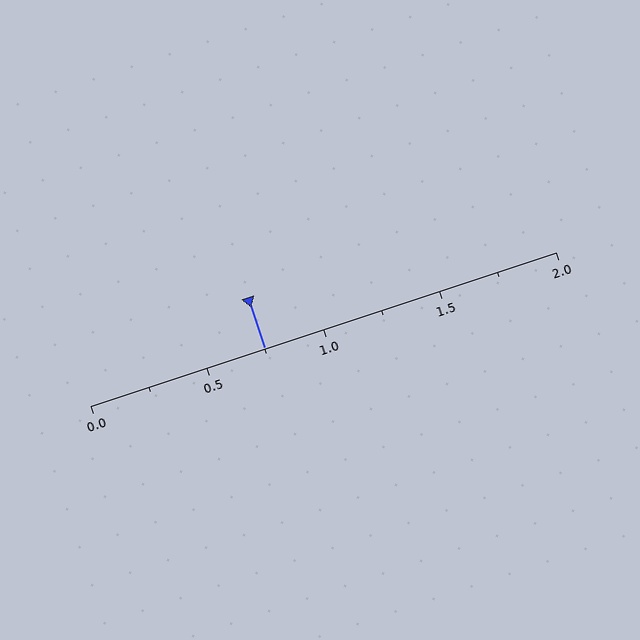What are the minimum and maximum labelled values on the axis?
The axis runs from 0.0 to 2.0.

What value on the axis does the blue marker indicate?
The marker indicates approximately 0.75.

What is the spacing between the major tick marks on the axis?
The major ticks are spaced 0.5 apart.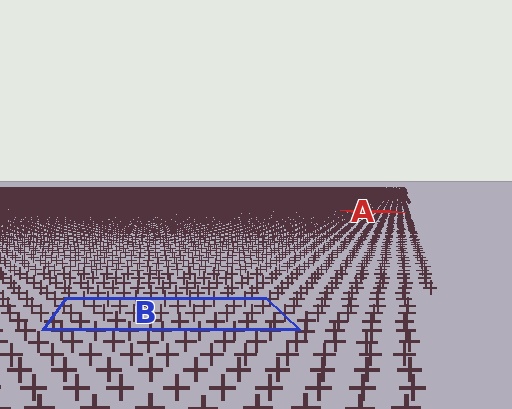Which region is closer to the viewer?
Region B is closer. The texture elements there are larger and more spread out.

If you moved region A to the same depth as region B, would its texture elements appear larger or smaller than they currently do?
They would appear larger. At a closer depth, the same texture elements are projected at a bigger on-screen size.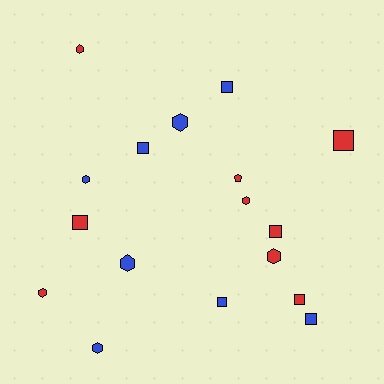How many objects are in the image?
There are 17 objects.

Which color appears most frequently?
Red, with 9 objects.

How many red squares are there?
There are 4 red squares.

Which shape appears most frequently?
Square, with 8 objects.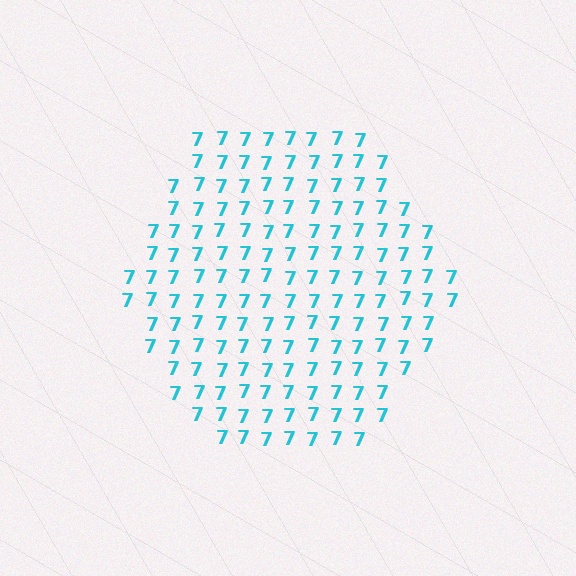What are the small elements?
The small elements are digit 7's.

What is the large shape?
The large shape is a hexagon.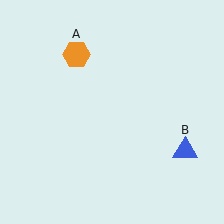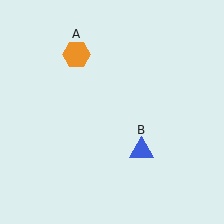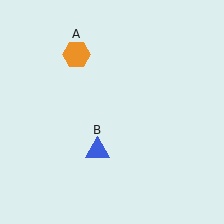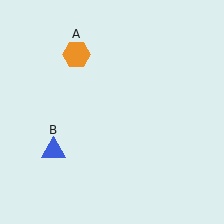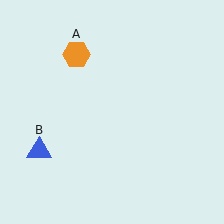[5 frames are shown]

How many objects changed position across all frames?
1 object changed position: blue triangle (object B).